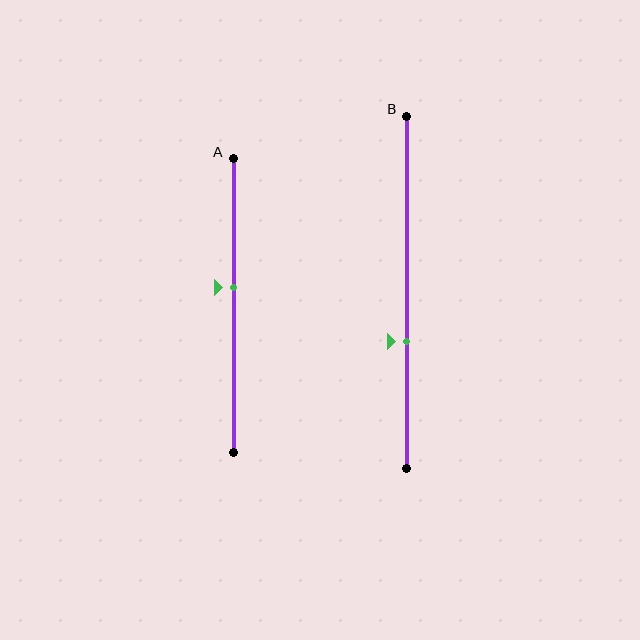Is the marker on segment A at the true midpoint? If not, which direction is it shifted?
No, the marker on segment A is shifted upward by about 6% of the segment length.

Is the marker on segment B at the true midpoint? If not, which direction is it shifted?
No, the marker on segment B is shifted downward by about 14% of the segment length.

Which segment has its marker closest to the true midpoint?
Segment A has its marker closest to the true midpoint.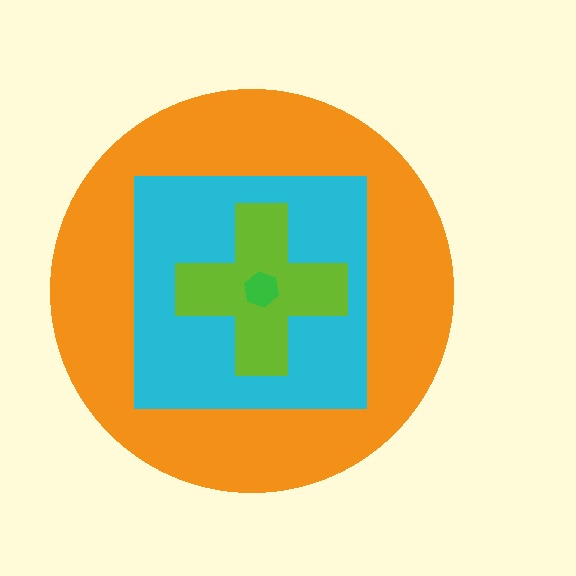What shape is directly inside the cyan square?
The lime cross.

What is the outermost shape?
The orange circle.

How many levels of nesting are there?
4.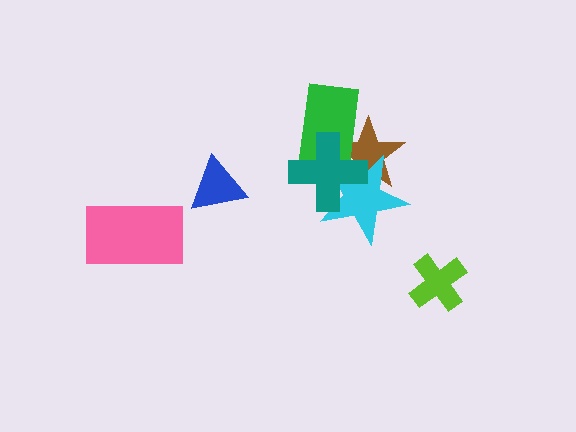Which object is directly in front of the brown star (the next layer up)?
The green rectangle is directly in front of the brown star.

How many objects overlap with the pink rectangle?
0 objects overlap with the pink rectangle.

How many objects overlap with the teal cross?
3 objects overlap with the teal cross.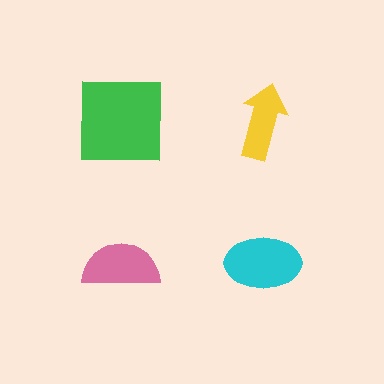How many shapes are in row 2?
2 shapes.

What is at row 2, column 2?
A cyan ellipse.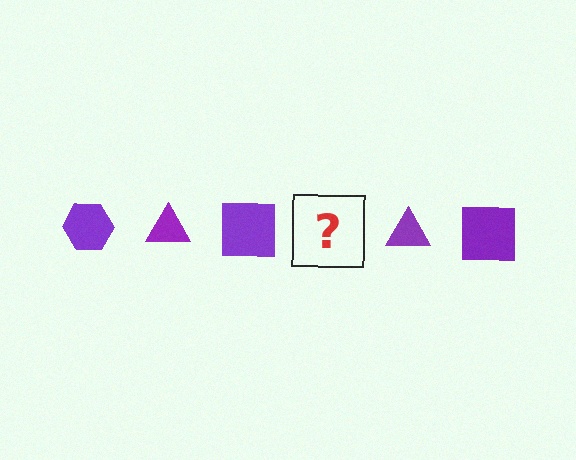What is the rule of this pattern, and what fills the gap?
The rule is that the pattern cycles through hexagon, triangle, square shapes in purple. The gap should be filled with a purple hexagon.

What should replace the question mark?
The question mark should be replaced with a purple hexagon.